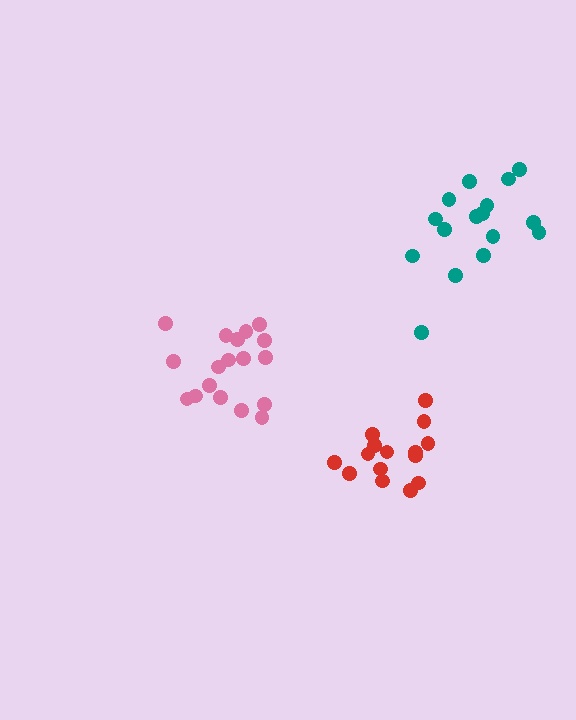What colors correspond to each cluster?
The clusters are colored: pink, teal, red.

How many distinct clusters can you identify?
There are 3 distinct clusters.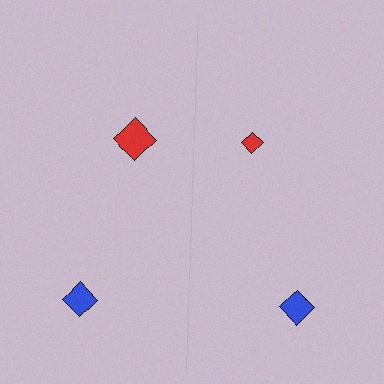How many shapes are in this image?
There are 4 shapes in this image.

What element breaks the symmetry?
The red diamond on the right side has a different size than its mirror counterpart.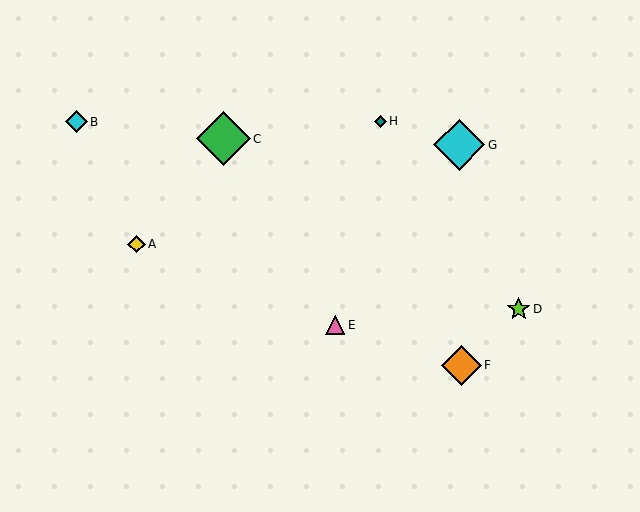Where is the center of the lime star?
The center of the lime star is at (519, 309).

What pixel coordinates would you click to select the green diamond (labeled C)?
Click at (223, 139) to select the green diamond C.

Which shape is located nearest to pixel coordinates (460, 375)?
The orange diamond (labeled F) at (461, 365) is nearest to that location.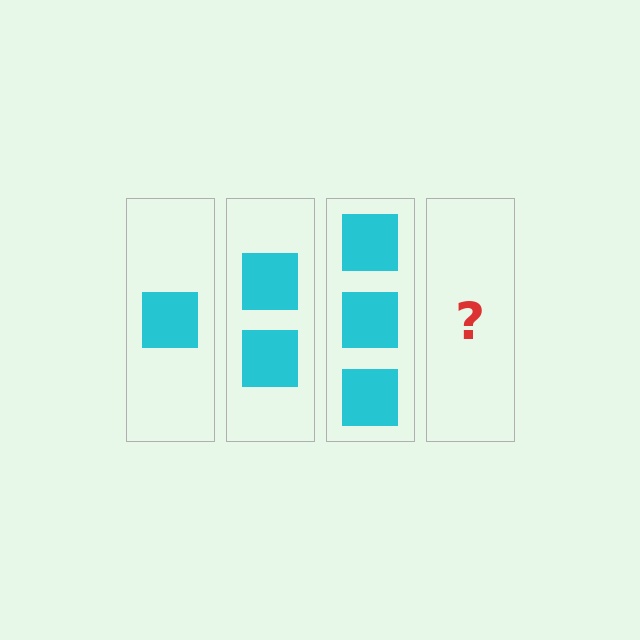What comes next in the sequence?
The next element should be 4 squares.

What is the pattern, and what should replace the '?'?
The pattern is that each step adds one more square. The '?' should be 4 squares.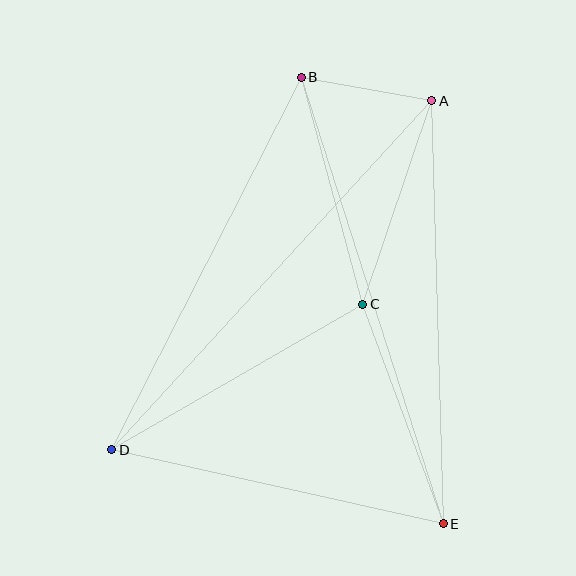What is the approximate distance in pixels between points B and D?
The distance between B and D is approximately 418 pixels.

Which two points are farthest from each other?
Points A and D are farthest from each other.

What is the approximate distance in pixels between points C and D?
The distance between C and D is approximately 290 pixels.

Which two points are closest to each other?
Points A and B are closest to each other.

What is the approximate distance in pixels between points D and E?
The distance between D and E is approximately 340 pixels.